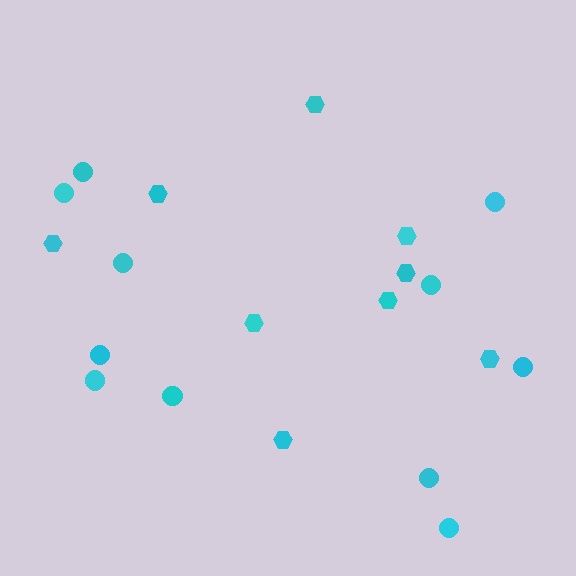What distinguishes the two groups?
There are 2 groups: one group of circles (11) and one group of hexagons (9).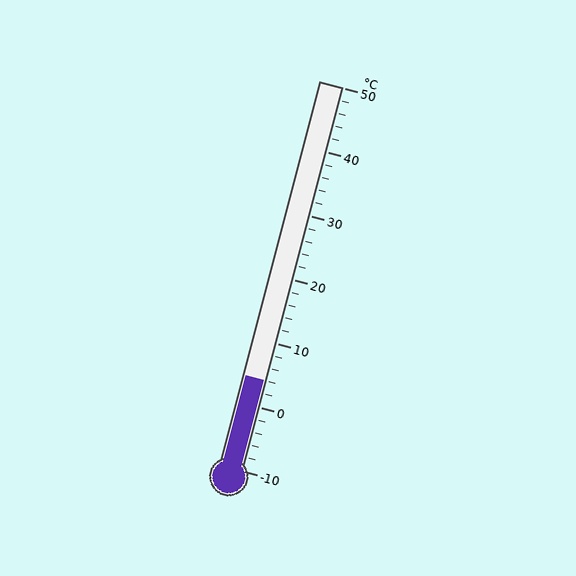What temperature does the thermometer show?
The thermometer shows approximately 4°C.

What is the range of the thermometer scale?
The thermometer scale ranges from -10°C to 50°C.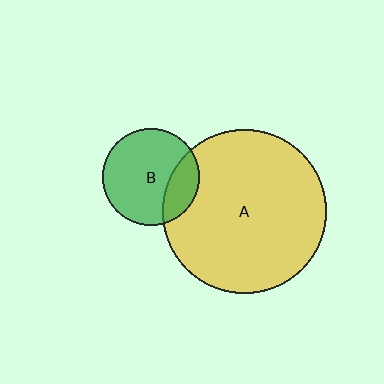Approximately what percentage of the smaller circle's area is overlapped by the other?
Approximately 25%.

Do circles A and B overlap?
Yes.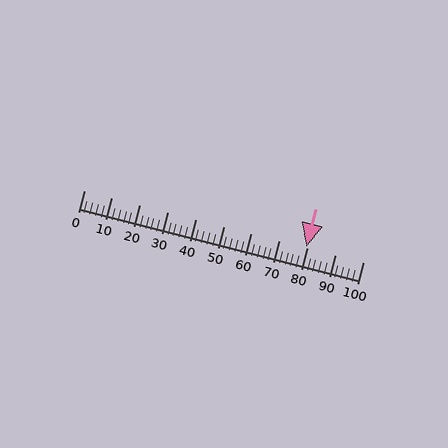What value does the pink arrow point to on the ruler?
The pink arrow points to approximately 80.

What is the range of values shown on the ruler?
The ruler shows values from 0 to 100.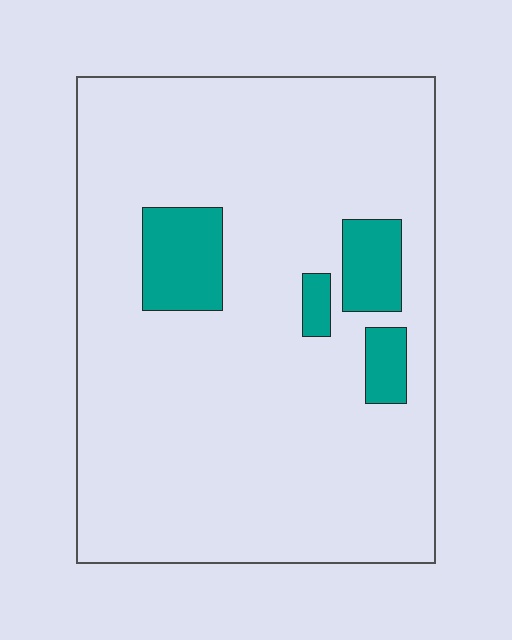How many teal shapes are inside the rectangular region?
4.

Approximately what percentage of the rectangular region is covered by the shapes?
Approximately 10%.